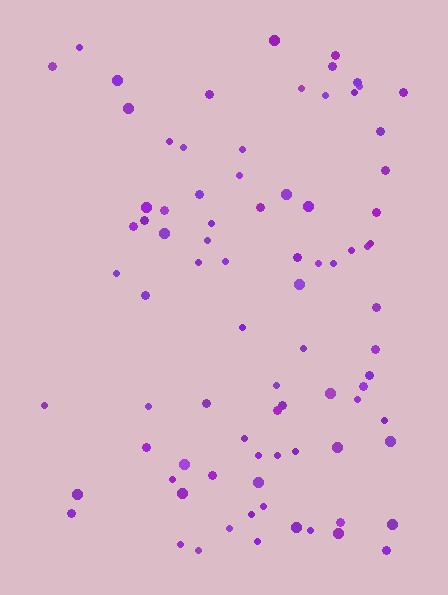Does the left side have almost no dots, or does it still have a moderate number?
Still a moderate number, just noticeably fewer than the right.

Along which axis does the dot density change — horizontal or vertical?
Horizontal.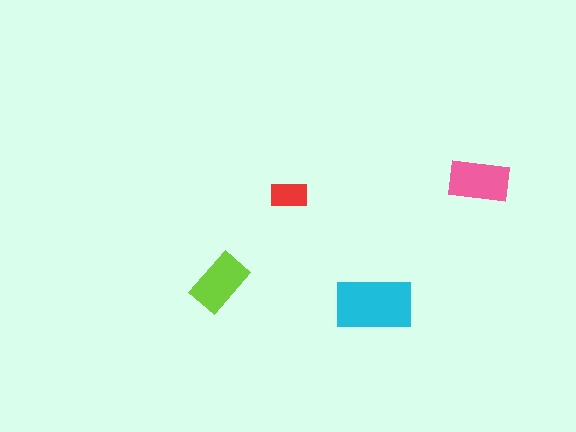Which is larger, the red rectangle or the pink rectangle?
The pink one.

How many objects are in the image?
There are 4 objects in the image.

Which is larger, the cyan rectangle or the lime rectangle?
The cyan one.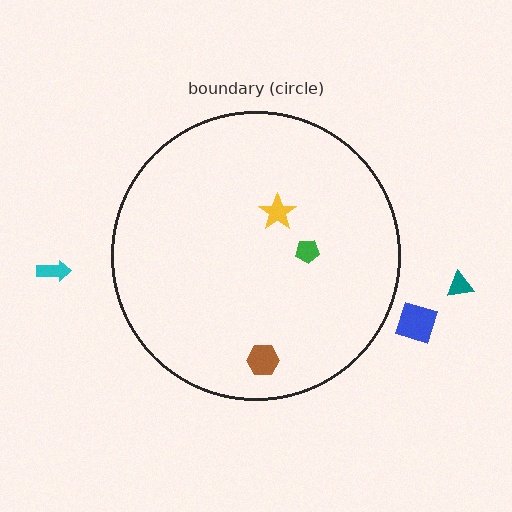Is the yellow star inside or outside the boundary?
Inside.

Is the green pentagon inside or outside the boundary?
Inside.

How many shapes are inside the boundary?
3 inside, 3 outside.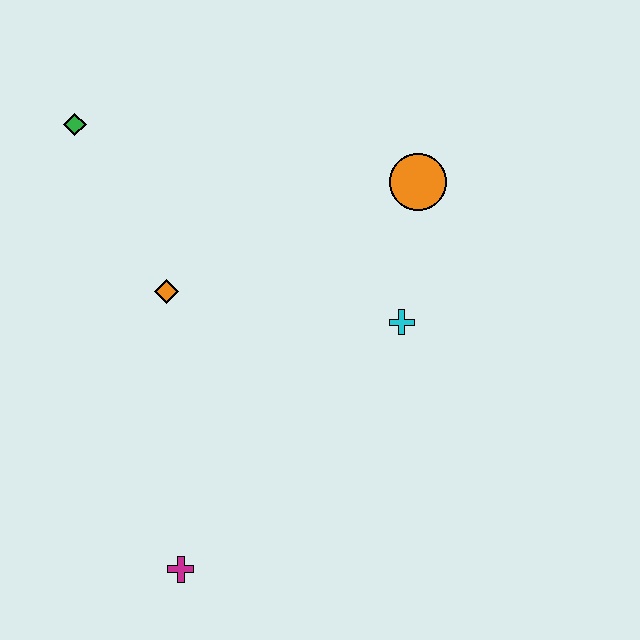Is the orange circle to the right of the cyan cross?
Yes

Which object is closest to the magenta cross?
The orange diamond is closest to the magenta cross.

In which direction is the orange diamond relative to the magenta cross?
The orange diamond is above the magenta cross.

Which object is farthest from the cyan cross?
The green diamond is farthest from the cyan cross.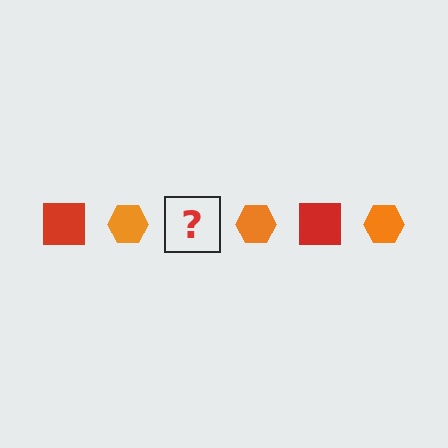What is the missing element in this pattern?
The missing element is a red square.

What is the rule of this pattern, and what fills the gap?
The rule is that the pattern alternates between red square and orange hexagon. The gap should be filled with a red square.